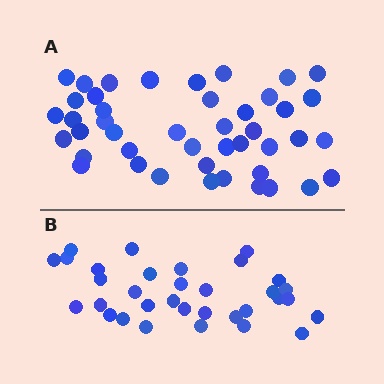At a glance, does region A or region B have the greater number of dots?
Region A (the top region) has more dots.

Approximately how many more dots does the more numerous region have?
Region A has roughly 12 or so more dots than region B.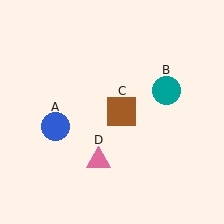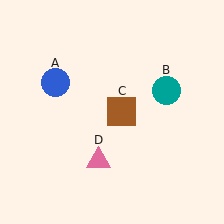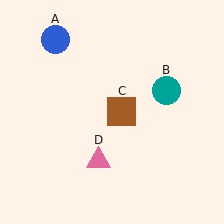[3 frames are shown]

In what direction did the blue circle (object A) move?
The blue circle (object A) moved up.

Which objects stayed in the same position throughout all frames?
Teal circle (object B) and brown square (object C) and pink triangle (object D) remained stationary.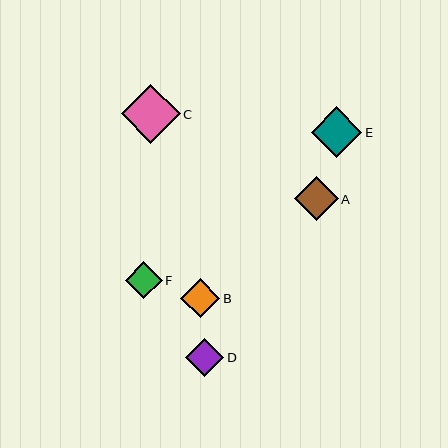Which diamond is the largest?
Diamond C is the largest with a size of approximately 59 pixels.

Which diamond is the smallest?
Diamond F is the smallest with a size of approximately 37 pixels.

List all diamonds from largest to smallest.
From largest to smallest: C, E, A, B, D, F.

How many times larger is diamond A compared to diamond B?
Diamond A is approximately 1.1 times the size of diamond B.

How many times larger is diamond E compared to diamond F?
Diamond E is approximately 1.4 times the size of diamond F.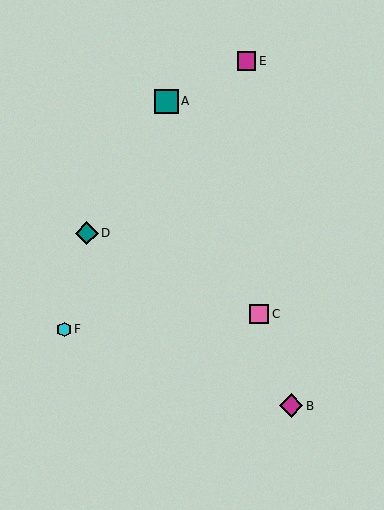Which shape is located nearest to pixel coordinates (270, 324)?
The pink square (labeled C) at (259, 314) is nearest to that location.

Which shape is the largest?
The teal square (labeled A) is the largest.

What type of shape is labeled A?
Shape A is a teal square.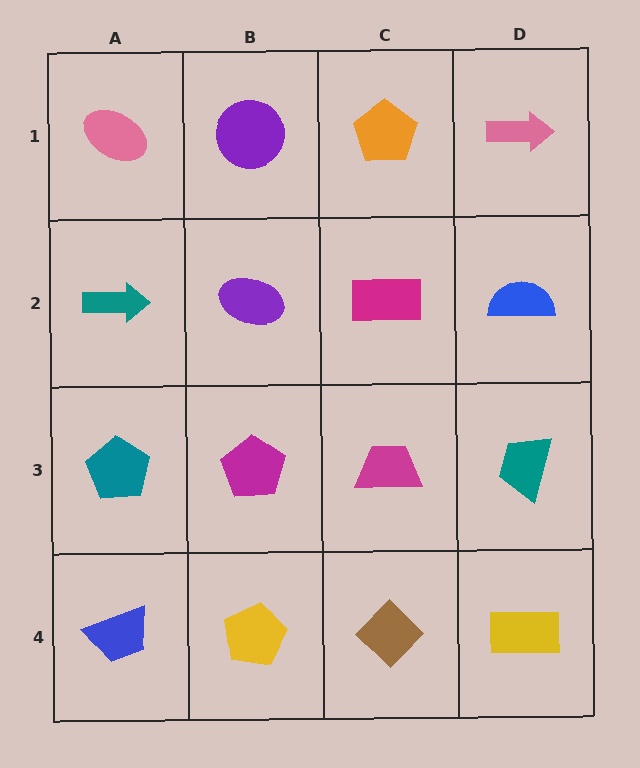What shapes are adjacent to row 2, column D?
A pink arrow (row 1, column D), a teal trapezoid (row 3, column D), a magenta rectangle (row 2, column C).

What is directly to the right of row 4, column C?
A yellow rectangle.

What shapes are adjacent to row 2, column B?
A purple circle (row 1, column B), a magenta pentagon (row 3, column B), a teal arrow (row 2, column A), a magenta rectangle (row 2, column C).